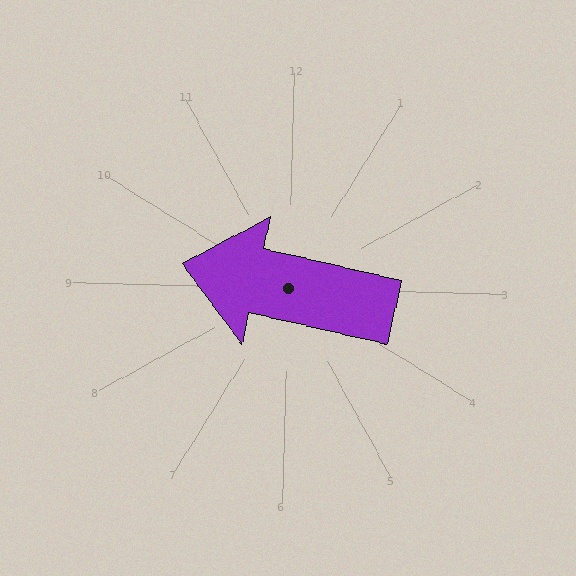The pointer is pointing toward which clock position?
Roughly 9 o'clock.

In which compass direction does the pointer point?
West.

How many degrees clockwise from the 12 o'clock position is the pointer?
Approximately 281 degrees.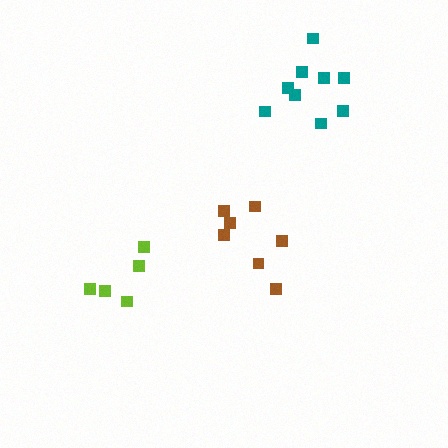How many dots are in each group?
Group 1: 5 dots, Group 2: 7 dots, Group 3: 9 dots (21 total).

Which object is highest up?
The teal cluster is topmost.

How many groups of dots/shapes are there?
There are 3 groups.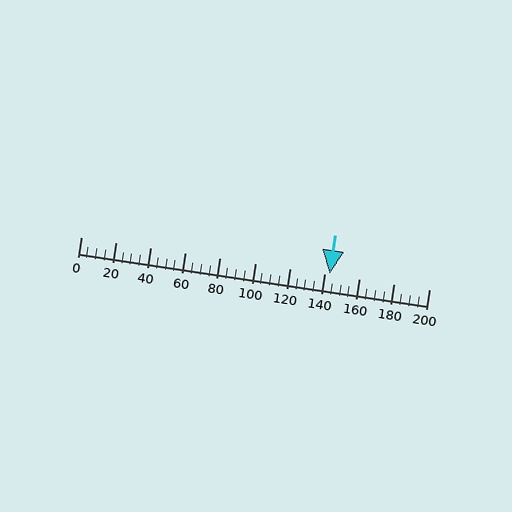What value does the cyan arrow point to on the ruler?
The cyan arrow points to approximately 143.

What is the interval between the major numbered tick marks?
The major tick marks are spaced 20 units apart.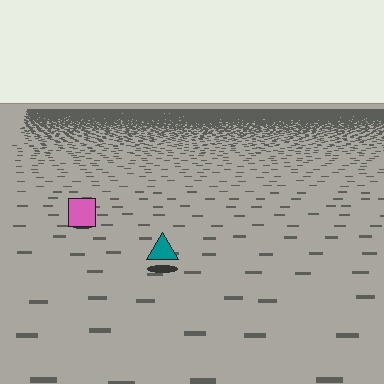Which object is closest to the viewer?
The teal triangle is closest. The texture marks near it are larger and more spread out.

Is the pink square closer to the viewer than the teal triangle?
No. The teal triangle is closer — you can tell from the texture gradient: the ground texture is coarser near it.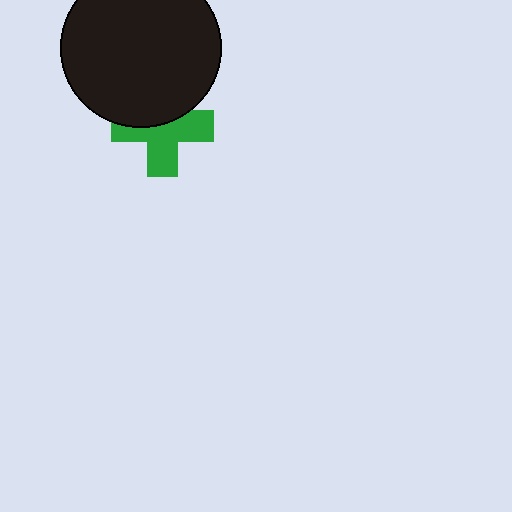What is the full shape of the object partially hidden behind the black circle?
The partially hidden object is a green cross.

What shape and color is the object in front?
The object in front is a black circle.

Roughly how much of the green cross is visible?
About half of it is visible (roughly 59%).